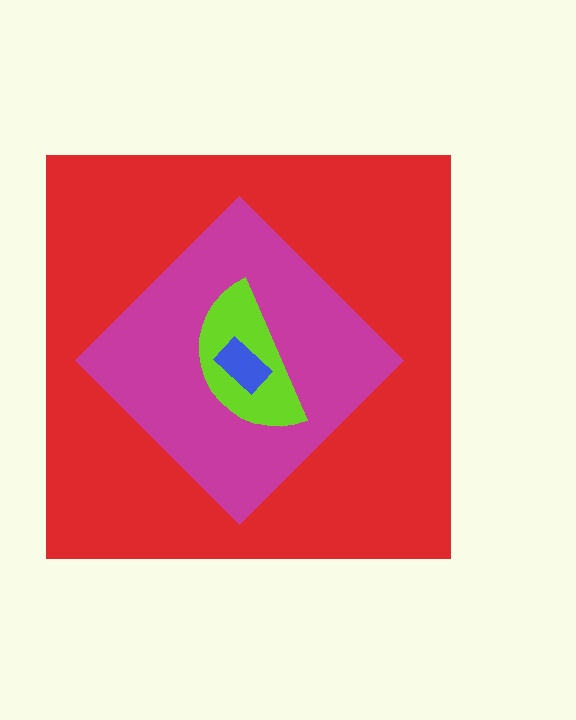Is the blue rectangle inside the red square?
Yes.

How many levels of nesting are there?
4.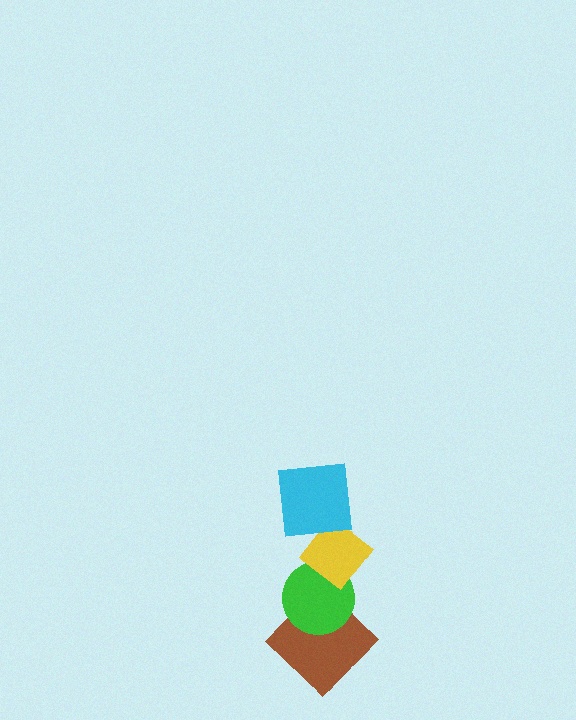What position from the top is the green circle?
The green circle is 3rd from the top.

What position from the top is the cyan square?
The cyan square is 1st from the top.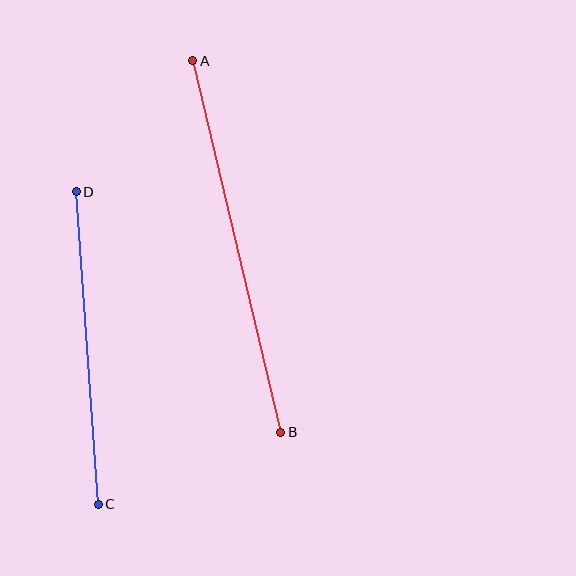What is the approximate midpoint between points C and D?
The midpoint is at approximately (87, 348) pixels.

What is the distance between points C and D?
The distance is approximately 313 pixels.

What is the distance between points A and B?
The distance is approximately 382 pixels.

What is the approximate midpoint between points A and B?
The midpoint is at approximately (237, 247) pixels.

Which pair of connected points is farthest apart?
Points A and B are farthest apart.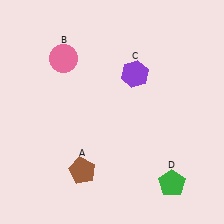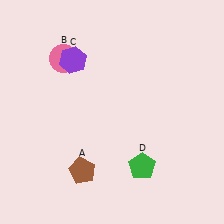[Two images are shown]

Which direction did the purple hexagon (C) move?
The purple hexagon (C) moved left.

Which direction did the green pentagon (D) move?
The green pentagon (D) moved left.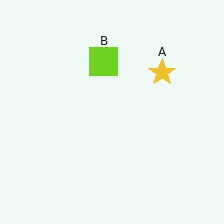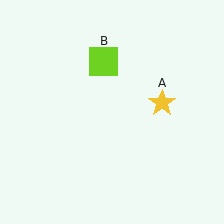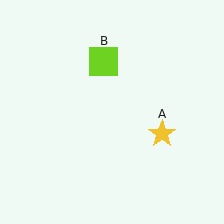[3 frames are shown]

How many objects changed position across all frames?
1 object changed position: yellow star (object A).